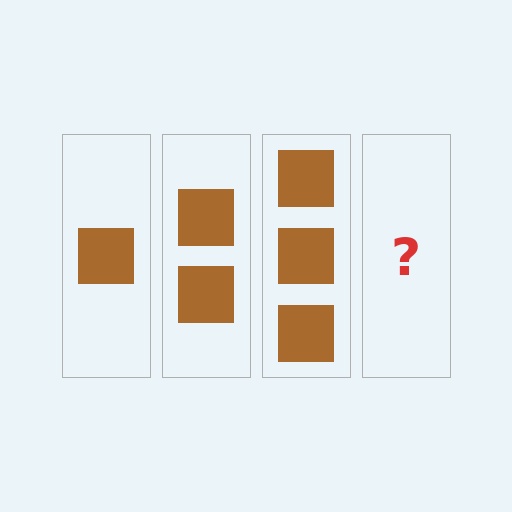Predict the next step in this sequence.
The next step is 4 squares.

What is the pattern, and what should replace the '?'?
The pattern is that each step adds one more square. The '?' should be 4 squares.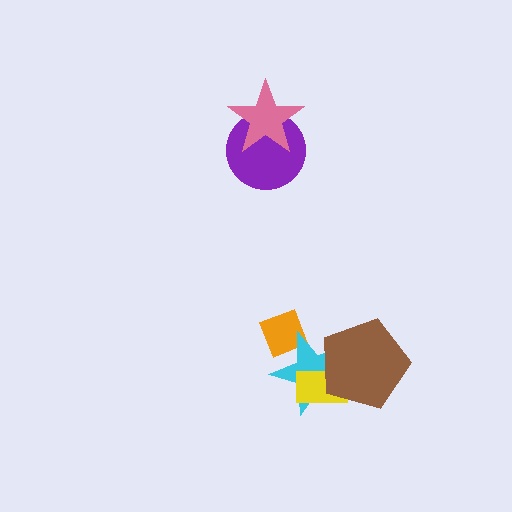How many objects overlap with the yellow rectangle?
2 objects overlap with the yellow rectangle.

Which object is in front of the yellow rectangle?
The brown pentagon is in front of the yellow rectangle.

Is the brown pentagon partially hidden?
No, no other shape covers it.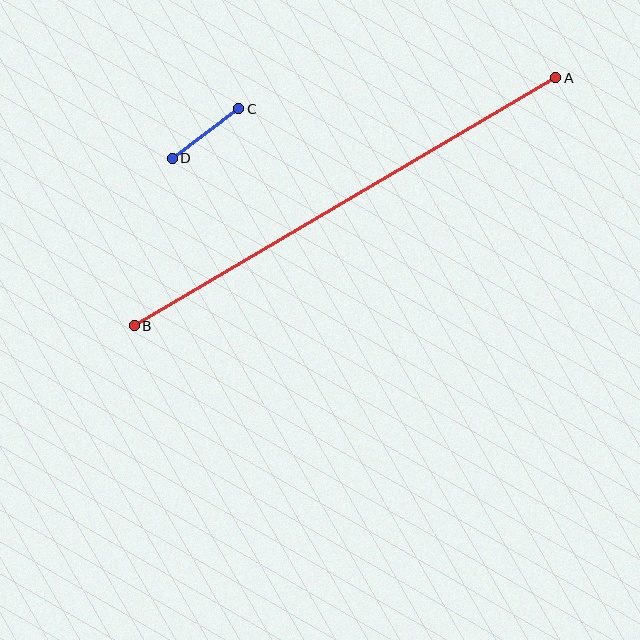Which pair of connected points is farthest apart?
Points A and B are farthest apart.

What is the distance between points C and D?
The distance is approximately 83 pixels.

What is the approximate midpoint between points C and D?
The midpoint is at approximately (206, 134) pixels.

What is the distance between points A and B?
The distance is approximately 489 pixels.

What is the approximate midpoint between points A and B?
The midpoint is at approximately (345, 202) pixels.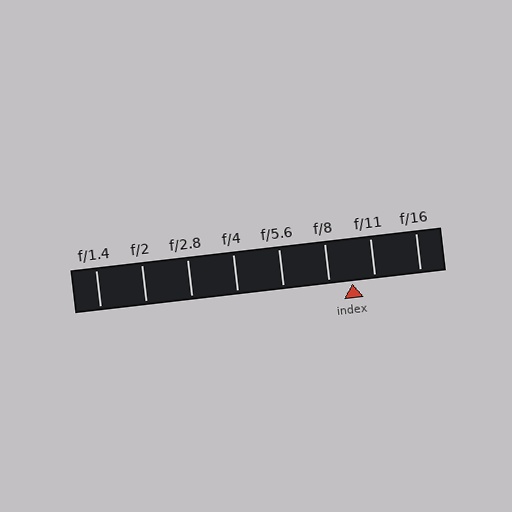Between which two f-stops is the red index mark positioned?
The index mark is between f/8 and f/11.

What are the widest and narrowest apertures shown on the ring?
The widest aperture shown is f/1.4 and the narrowest is f/16.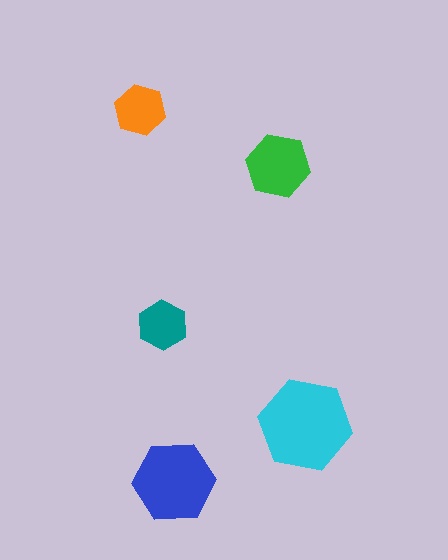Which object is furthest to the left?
The orange hexagon is leftmost.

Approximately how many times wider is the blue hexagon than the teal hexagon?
About 1.5 times wider.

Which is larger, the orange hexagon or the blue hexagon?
The blue one.